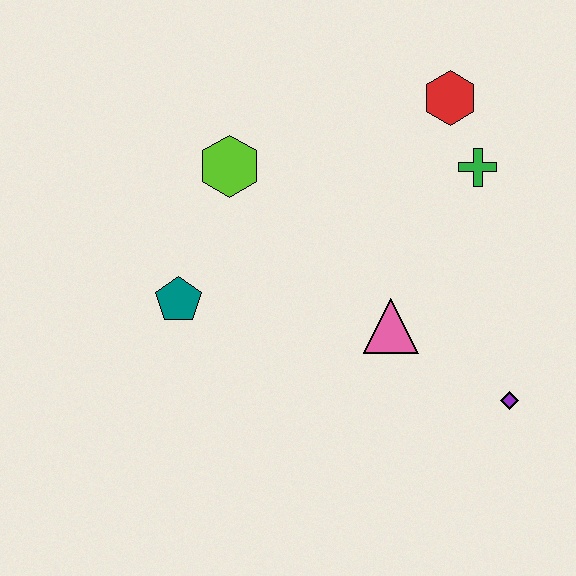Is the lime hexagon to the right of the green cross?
No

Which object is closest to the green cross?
The red hexagon is closest to the green cross.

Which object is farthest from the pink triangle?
The red hexagon is farthest from the pink triangle.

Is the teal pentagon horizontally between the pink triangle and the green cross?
No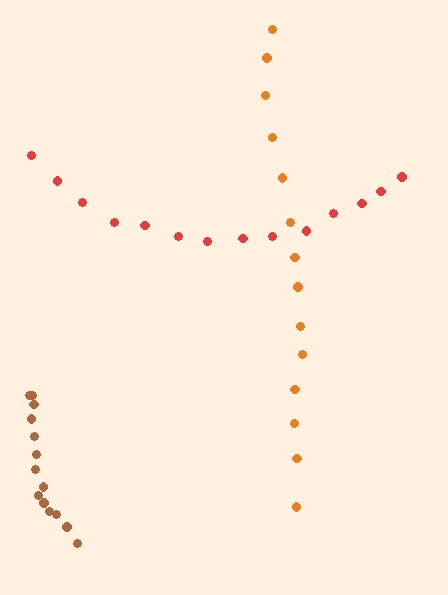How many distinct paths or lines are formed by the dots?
There are 3 distinct paths.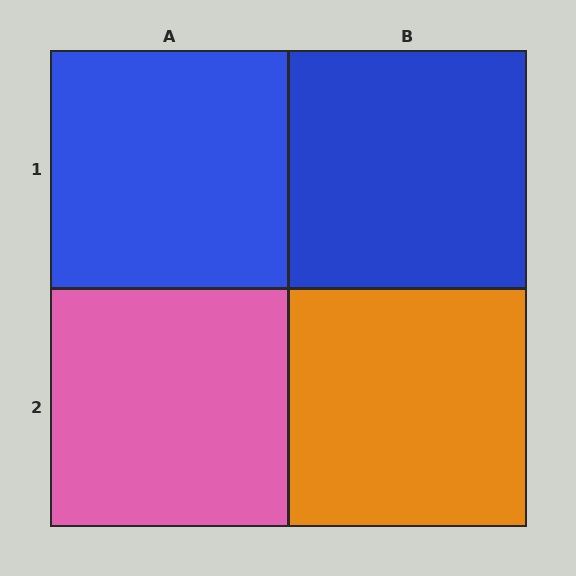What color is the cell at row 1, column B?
Blue.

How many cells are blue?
2 cells are blue.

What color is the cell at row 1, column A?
Blue.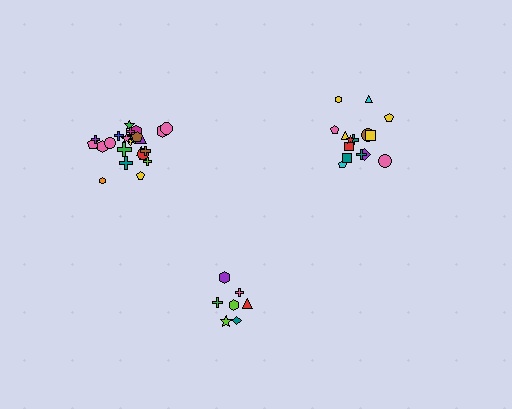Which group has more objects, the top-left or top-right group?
The top-left group.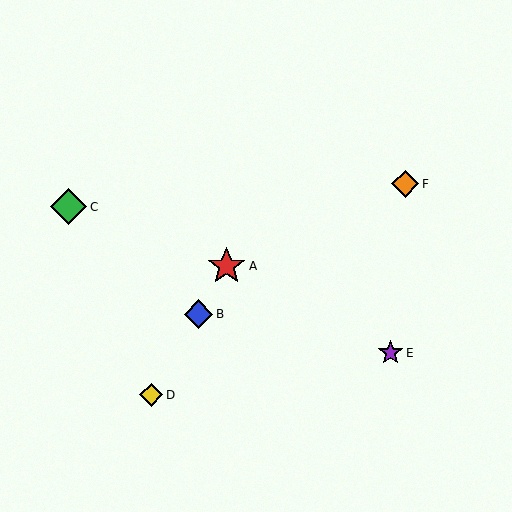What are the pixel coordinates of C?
Object C is at (68, 207).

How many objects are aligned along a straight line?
3 objects (A, B, D) are aligned along a straight line.